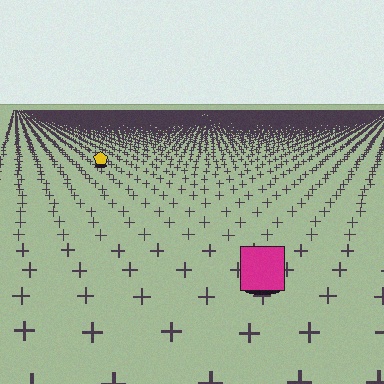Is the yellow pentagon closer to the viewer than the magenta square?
No. The magenta square is closer — you can tell from the texture gradient: the ground texture is coarser near it.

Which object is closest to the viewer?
The magenta square is closest. The texture marks near it are larger and more spread out.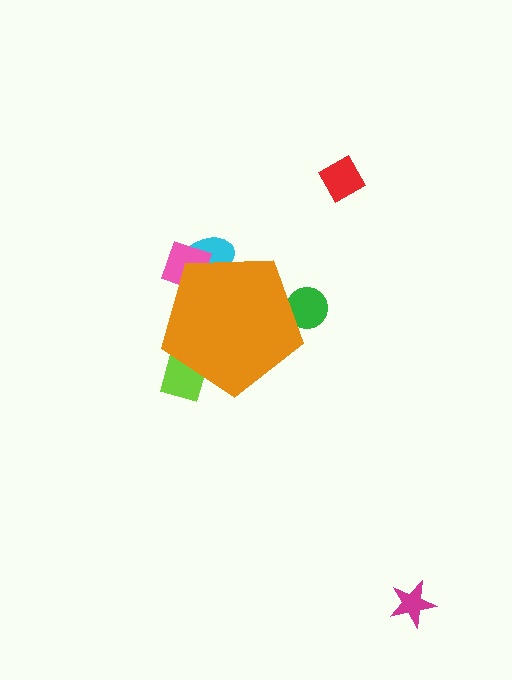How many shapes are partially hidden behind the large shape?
4 shapes are partially hidden.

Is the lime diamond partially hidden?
Yes, the lime diamond is partially hidden behind the orange pentagon.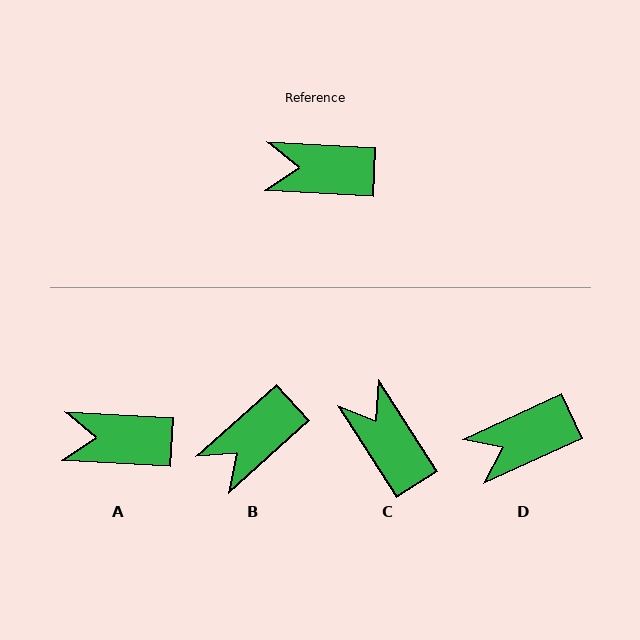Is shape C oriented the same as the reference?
No, it is off by about 54 degrees.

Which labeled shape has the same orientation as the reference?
A.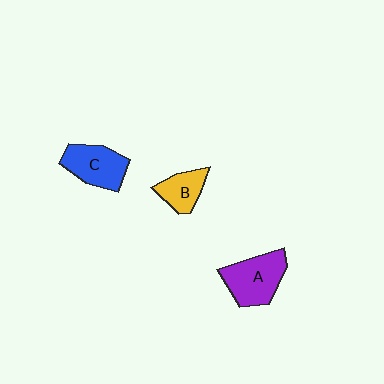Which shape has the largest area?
Shape A (purple).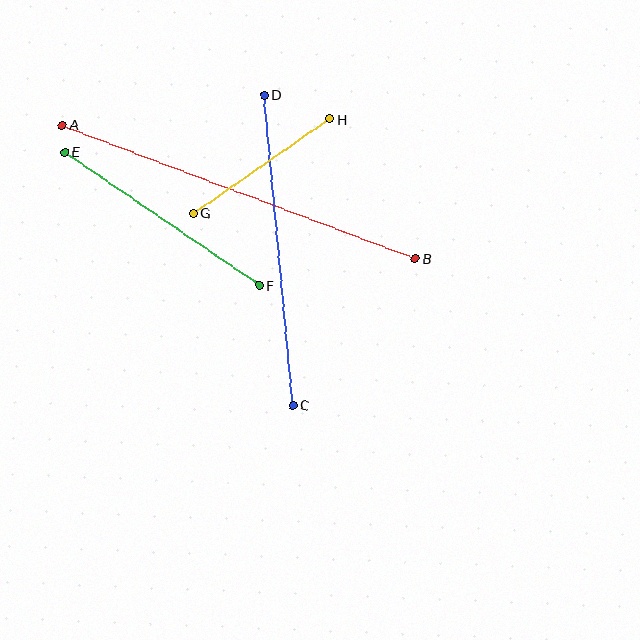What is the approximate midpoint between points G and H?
The midpoint is at approximately (261, 166) pixels.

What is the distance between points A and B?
The distance is approximately 377 pixels.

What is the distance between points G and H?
The distance is approximately 166 pixels.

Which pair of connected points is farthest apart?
Points A and B are farthest apart.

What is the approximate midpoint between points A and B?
The midpoint is at approximately (239, 192) pixels.